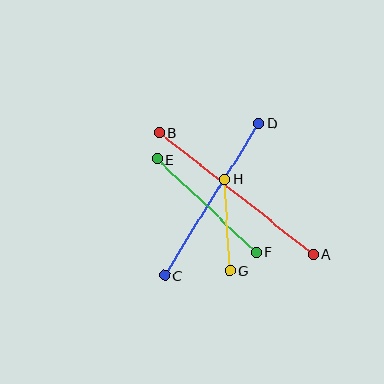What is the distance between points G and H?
The distance is approximately 92 pixels.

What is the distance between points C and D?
The distance is approximately 179 pixels.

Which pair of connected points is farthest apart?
Points A and B are farthest apart.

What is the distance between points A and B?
The distance is approximately 196 pixels.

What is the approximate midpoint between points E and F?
The midpoint is at approximately (207, 206) pixels.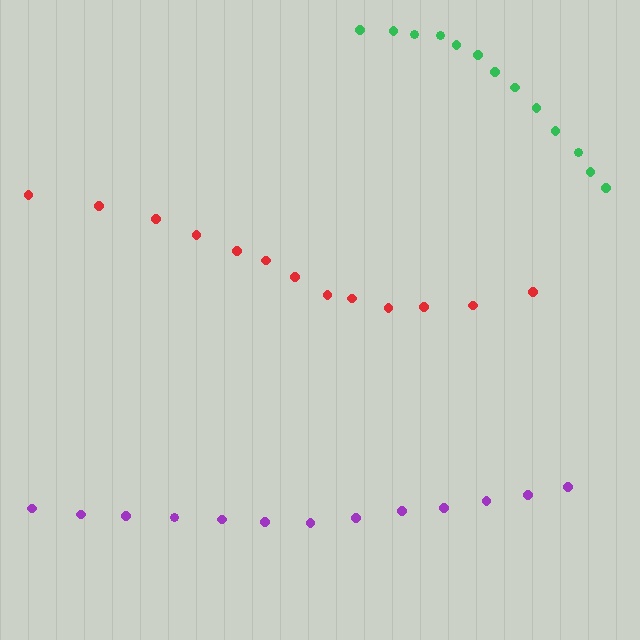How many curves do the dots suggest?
There are 3 distinct paths.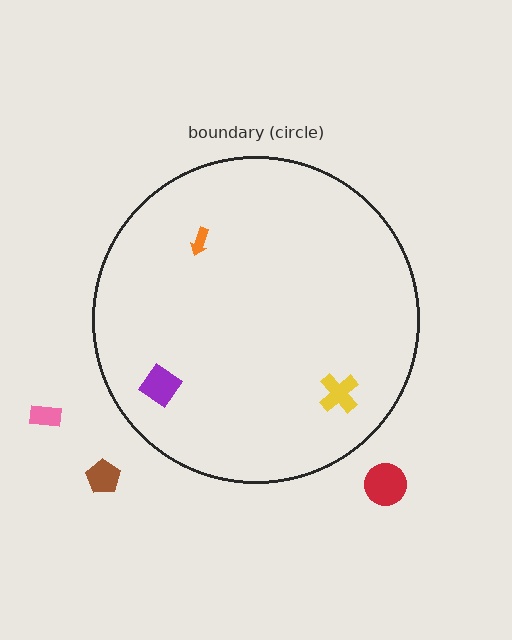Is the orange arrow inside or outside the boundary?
Inside.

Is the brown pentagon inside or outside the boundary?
Outside.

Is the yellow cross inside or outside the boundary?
Inside.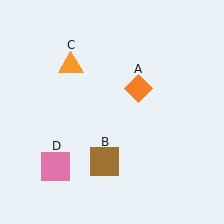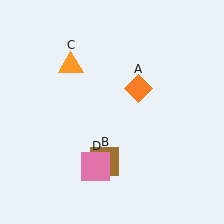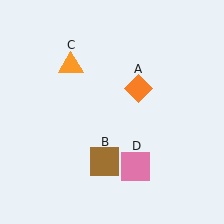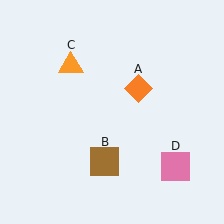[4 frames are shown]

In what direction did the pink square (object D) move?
The pink square (object D) moved right.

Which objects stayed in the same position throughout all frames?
Orange diamond (object A) and brown square (object B) and orange triangle (object C) remained stationary.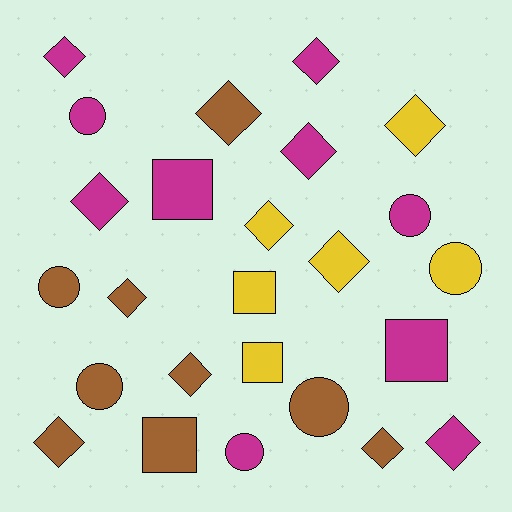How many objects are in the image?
There are 25 objects.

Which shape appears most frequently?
Diamond, with 13 objects.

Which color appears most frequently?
Magenta, with 10 objects.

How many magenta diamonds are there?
There are 5 magenta diamonds.